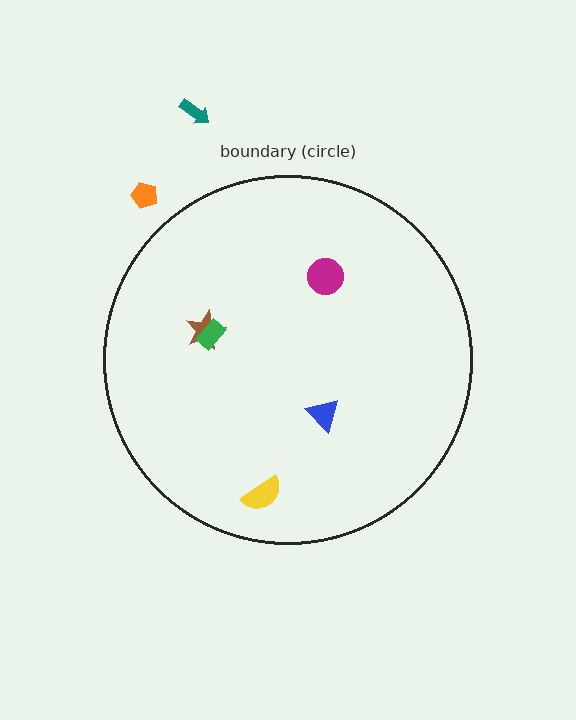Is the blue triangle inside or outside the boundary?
Inside.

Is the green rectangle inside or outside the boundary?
Inside.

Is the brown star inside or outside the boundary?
Inside.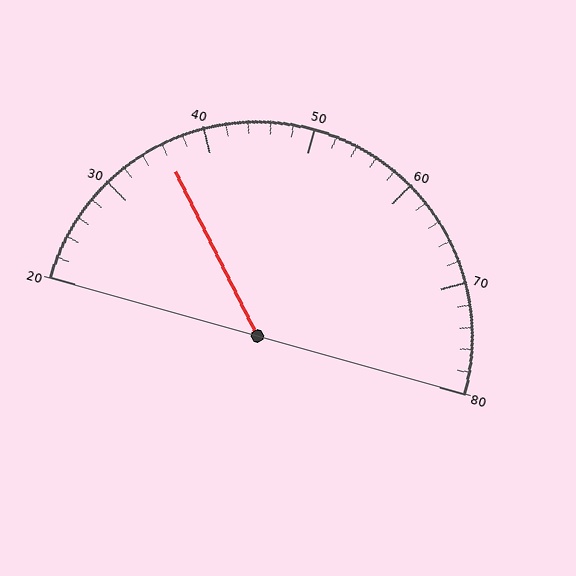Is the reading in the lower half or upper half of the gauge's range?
The reading is in the lower half of the range (20 to 80).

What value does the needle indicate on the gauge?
The needle indicates approximately 36.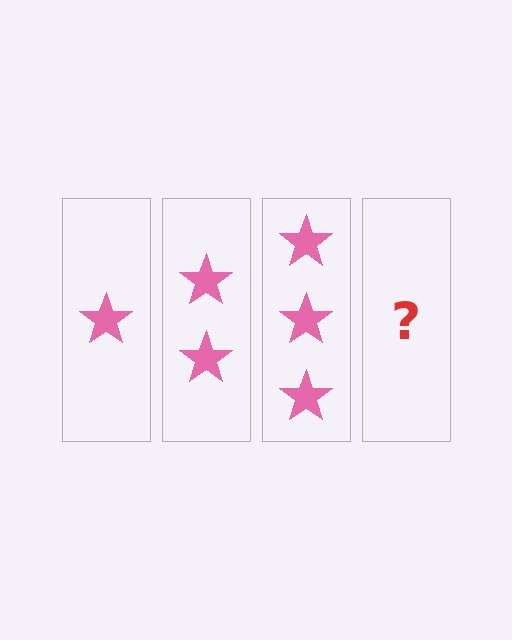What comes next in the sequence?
The next element should be 4 stars.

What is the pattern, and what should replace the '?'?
The pattern is that each step adds one more star. The '?' should be 4 stars.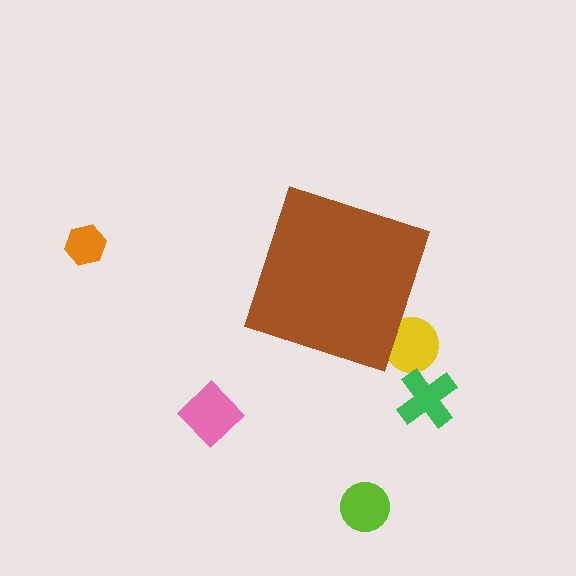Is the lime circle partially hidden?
No, the lime circle is fully visible.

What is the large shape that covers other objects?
A brown diamond.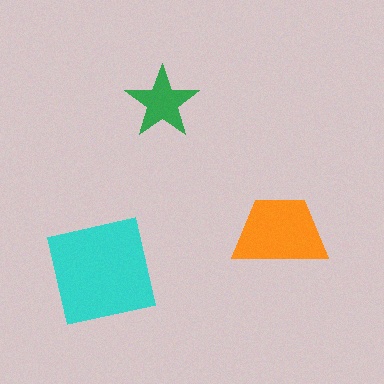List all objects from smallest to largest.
The green star, the orange trapezoid, the cyan square.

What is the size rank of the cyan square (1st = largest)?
1st.